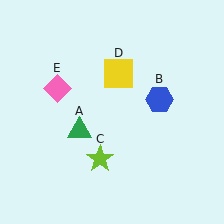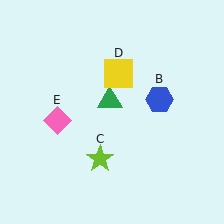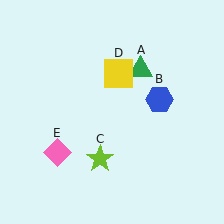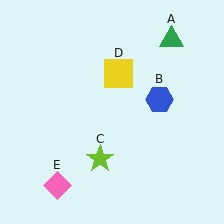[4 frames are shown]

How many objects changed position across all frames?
2 objects changed position: green triangle (object A), pink diamond (object E).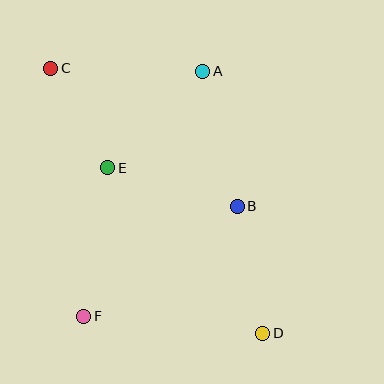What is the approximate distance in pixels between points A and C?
The distance between A and C is approximately 152 pixels.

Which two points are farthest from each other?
Points C and D are farthest from each other.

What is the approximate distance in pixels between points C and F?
The distance between C and F is approximately 250 pixels.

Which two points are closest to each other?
Points C and E are closest to each other.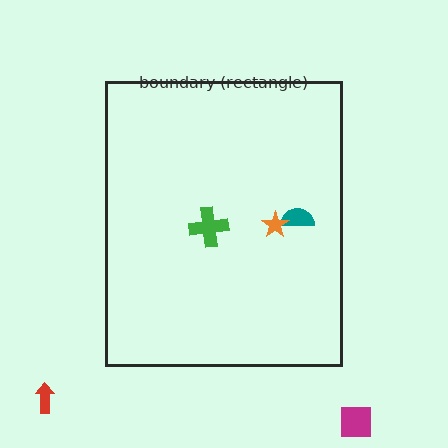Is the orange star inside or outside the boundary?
Inside.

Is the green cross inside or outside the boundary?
Inside.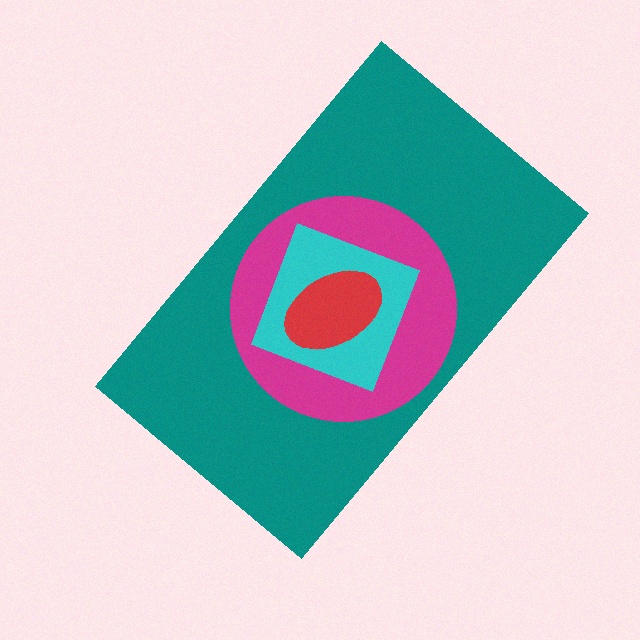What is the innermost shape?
The red ellipse.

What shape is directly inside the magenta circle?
The cyan diamond.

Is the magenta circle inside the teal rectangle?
Yes.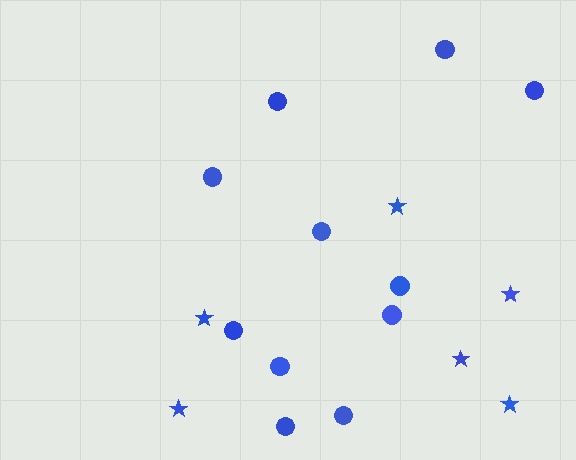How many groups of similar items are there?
There are 2 groups: one group of circles (11) and one group of stars (6).